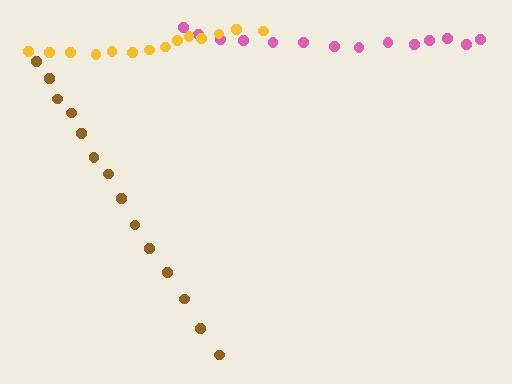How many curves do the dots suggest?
There are 3 distinct paths.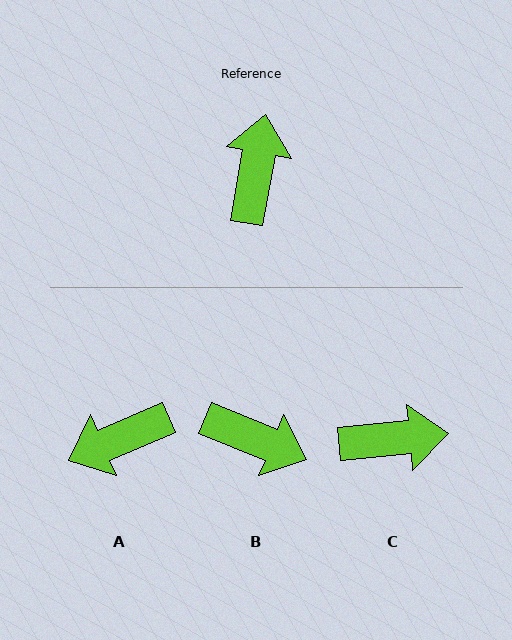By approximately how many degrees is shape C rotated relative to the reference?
Approximately 75 degrees clockwise.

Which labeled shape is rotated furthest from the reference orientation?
A, about 123 degrees away.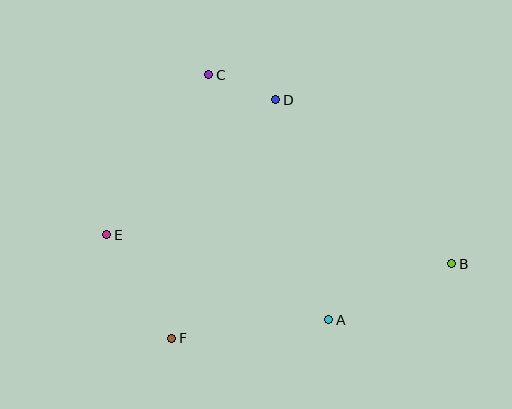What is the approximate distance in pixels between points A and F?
The distance between A and F is approximately 158 pixels.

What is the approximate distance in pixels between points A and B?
The distance between A and B is approximately 135 pixels.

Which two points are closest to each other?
Points C and D are closest to each other.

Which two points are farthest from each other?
Points B and E are farthest from each other.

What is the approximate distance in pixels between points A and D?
The distance between A and D is approximately 226 pixels.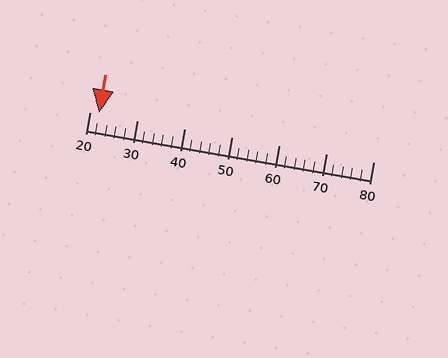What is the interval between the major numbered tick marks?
The major tick marks are spaced 10 units apart.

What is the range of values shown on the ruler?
The ruler shows values from 20 to 80.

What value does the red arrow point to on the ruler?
The red arrow points to approximately 22.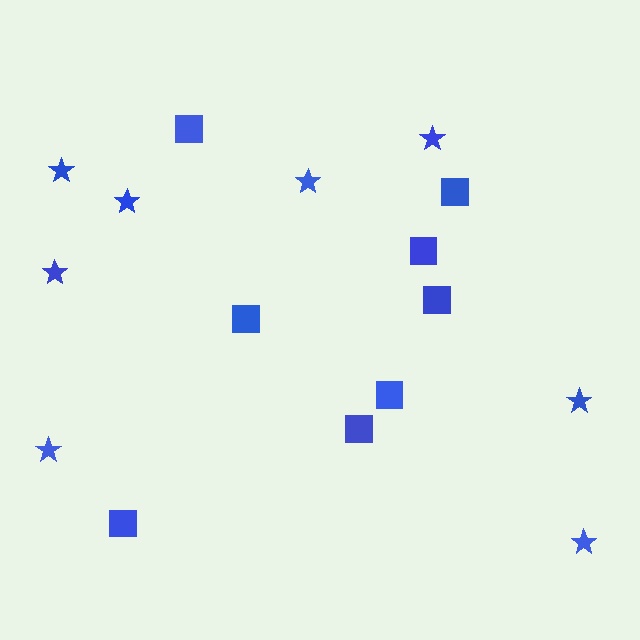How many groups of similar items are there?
There are 2 groups: one group of stars (8) and one group of squares (8).